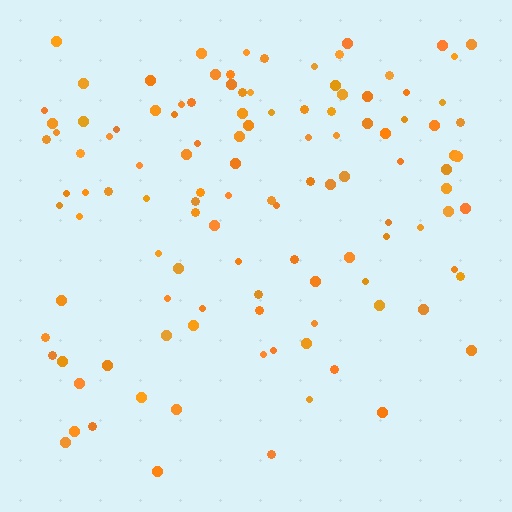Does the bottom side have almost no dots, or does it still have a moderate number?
Still a moderate number, just noticeably fewer than the top.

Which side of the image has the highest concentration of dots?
The top.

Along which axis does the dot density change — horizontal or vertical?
Vertical.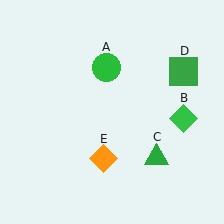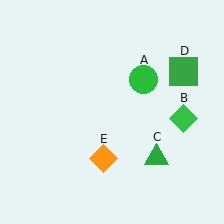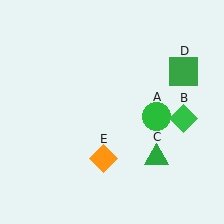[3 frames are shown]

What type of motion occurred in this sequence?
The green circle (object A) rotated clockwise around the center of the scene.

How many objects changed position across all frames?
1 object changed position: green circle (object A).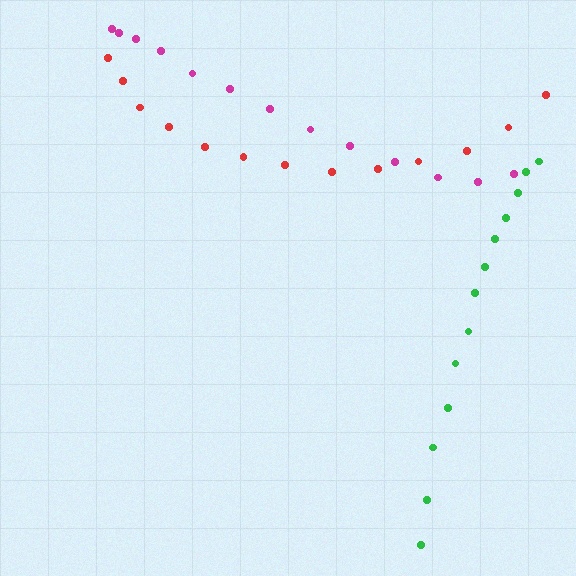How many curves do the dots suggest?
There are 3 distinct paths.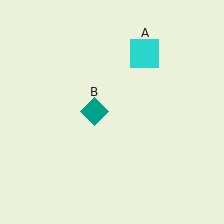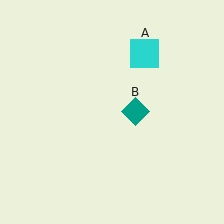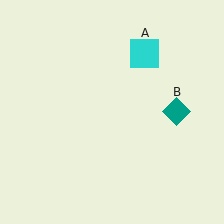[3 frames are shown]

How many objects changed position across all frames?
1 object changed position: teal diamond (object B).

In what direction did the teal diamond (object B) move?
The teal diamond (object B) moved right.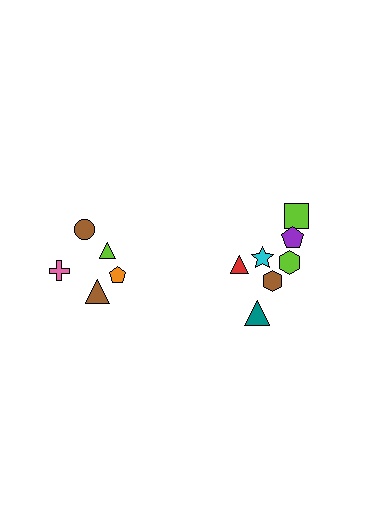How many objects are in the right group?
There are 7 objects.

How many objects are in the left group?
There are 5 objects.